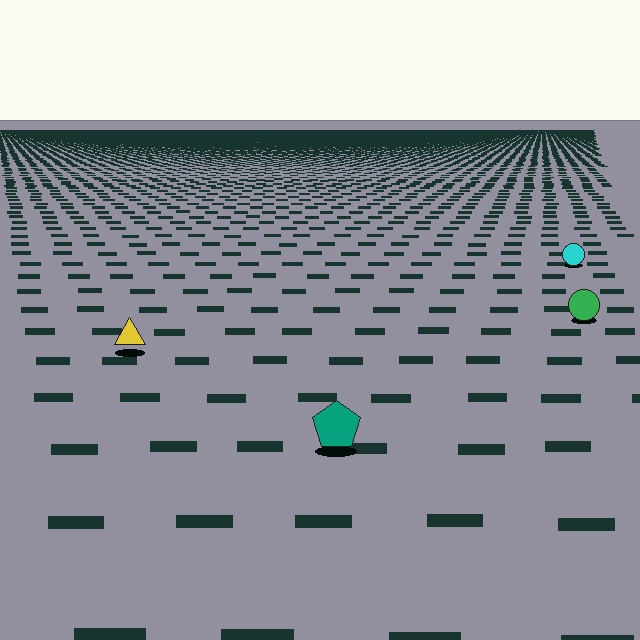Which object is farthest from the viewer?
The cyan circle is farthest from the viewer. It appears smaller and the ground texture around it is denser.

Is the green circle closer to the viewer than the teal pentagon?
No. The teal pentagon is closer — you can tell from the texture gradient: the ground texture is coarser near it.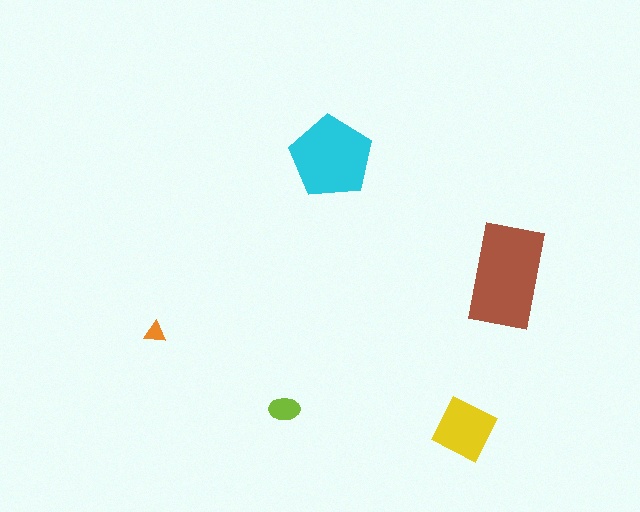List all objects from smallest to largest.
The orange triangle, the lime ellipse, the yellow square, the cyan pentagon, the brown rectangle.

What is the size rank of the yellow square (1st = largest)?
3rd.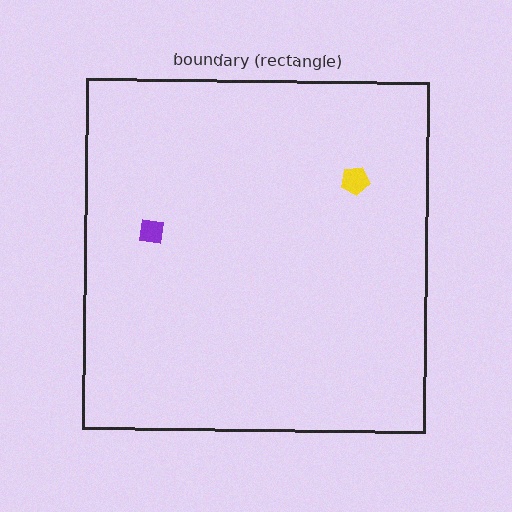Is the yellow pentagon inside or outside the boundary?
Inside.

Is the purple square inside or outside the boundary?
Inside.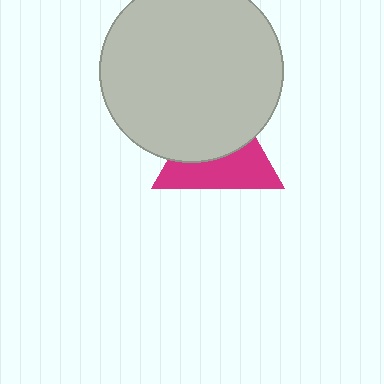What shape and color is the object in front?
The object in front is a light gray circle.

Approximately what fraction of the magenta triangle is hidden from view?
Roughly 51% of the magenta triangle is hidden behind the light gray circle.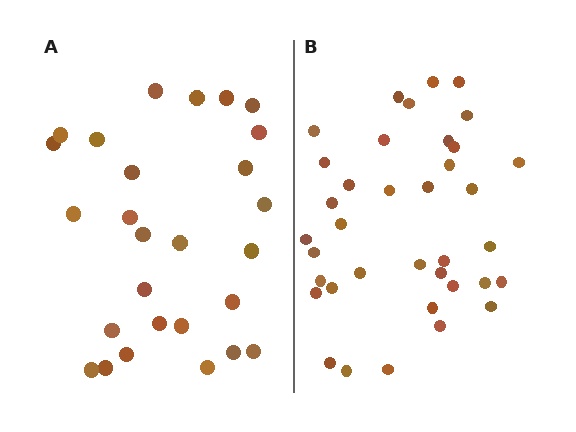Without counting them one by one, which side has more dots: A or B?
Region B (the right region) has more dots.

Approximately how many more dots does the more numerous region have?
Region B has roughly 10 or so more dots than region A.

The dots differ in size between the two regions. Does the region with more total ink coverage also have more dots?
No. Region A has more total ink coverage because its dots are larger, but region B actually contains more individual dots. Total area can be misleading — the number of items is what matters here.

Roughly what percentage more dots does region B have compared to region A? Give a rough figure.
About 35% more.